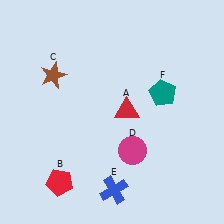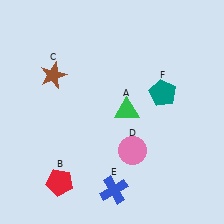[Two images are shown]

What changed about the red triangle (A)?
In Image 1, A is red. In Image 2, it changed to green.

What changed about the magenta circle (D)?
In Image 1, D is magenta. In Image 2, it changed to pink.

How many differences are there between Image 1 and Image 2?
There are 2 differences between the two images.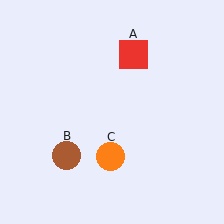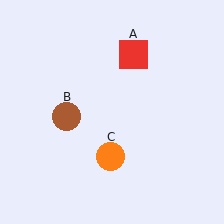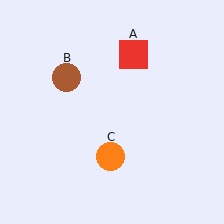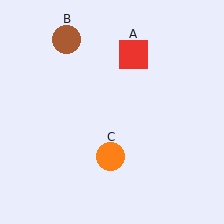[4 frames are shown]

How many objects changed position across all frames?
1 object changed position: brown circle (object B).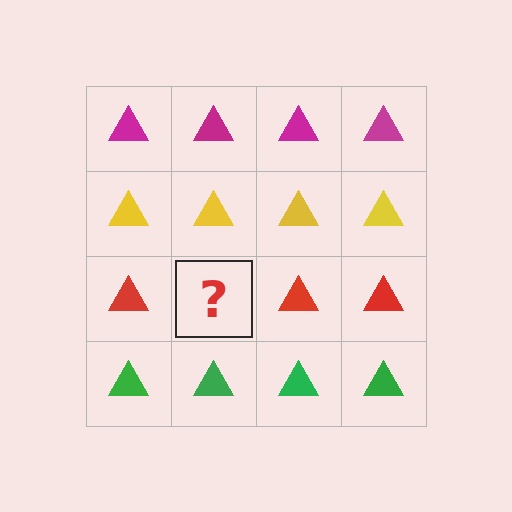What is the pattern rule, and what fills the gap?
The rule is that each row has a consistent color. The gap should be filled with a red triangle.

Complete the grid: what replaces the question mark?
The question mark should be replaced with a red triangle.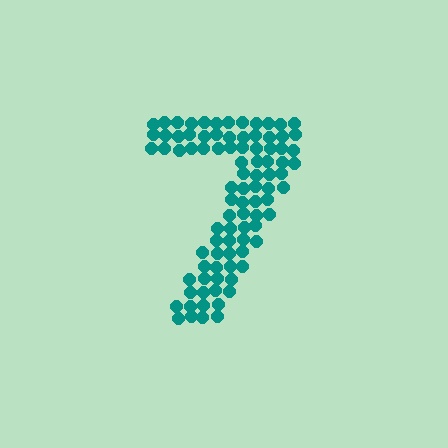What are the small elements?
The small elements are circles.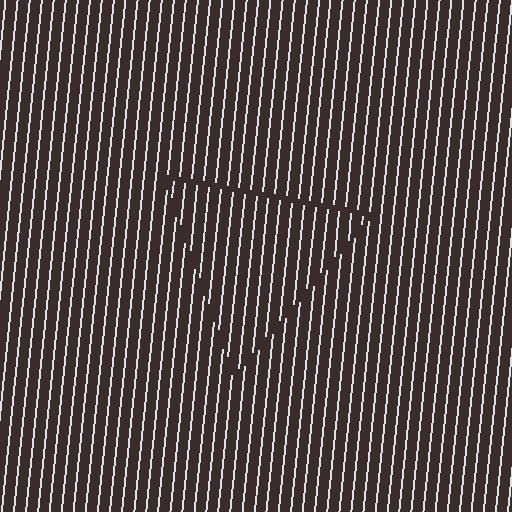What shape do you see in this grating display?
An illusory triangle. The interior of the shape contains the same grating, shifted by half a period — the contour is defined by the phase discontinuity where line-ends from the inner and outer gratings abut.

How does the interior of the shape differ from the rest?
The interior of the shape contains the same grating, shifted by half a period — the contour is defined by the phase discontinuity where line-ends from the inner and outer gratings abut.